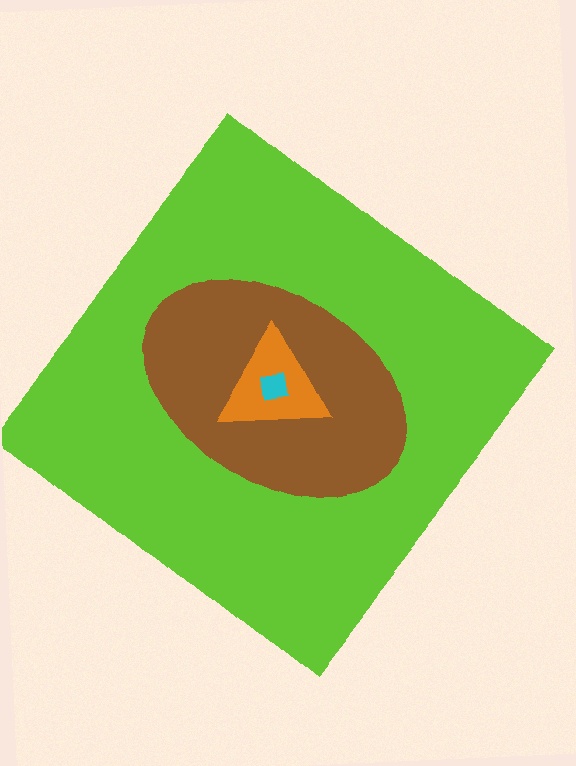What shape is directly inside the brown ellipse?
The orange triangle.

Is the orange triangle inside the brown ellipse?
Yes.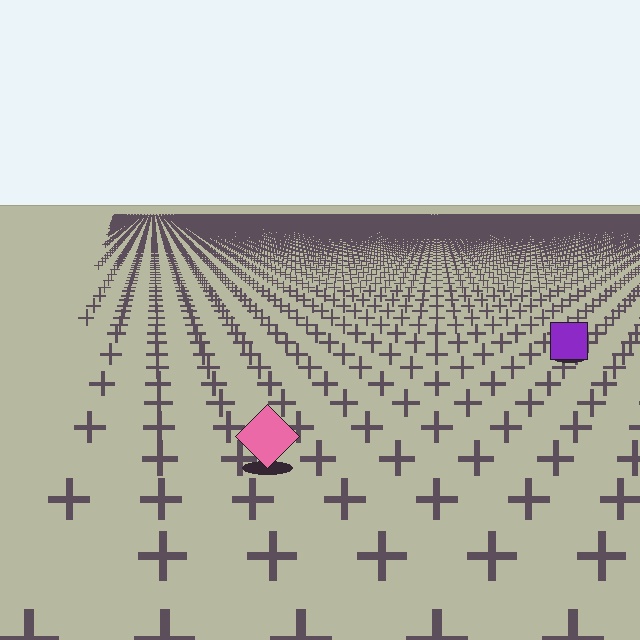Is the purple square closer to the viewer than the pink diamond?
No. The pink diamond is closer — you can tell from the texture gradient: the ground texture is coarser near it.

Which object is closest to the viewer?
The pink diamond is closest. The texture marks near it are larger and more spread out.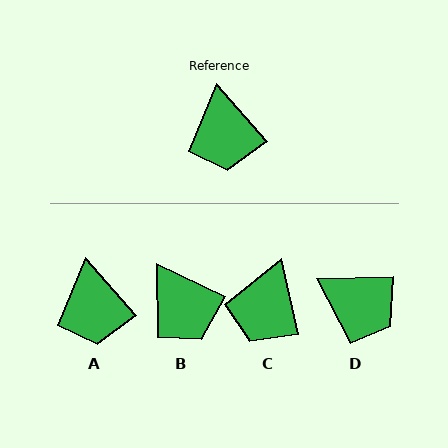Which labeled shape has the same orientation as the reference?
A.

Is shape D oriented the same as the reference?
No, it is off by about 50 degrees.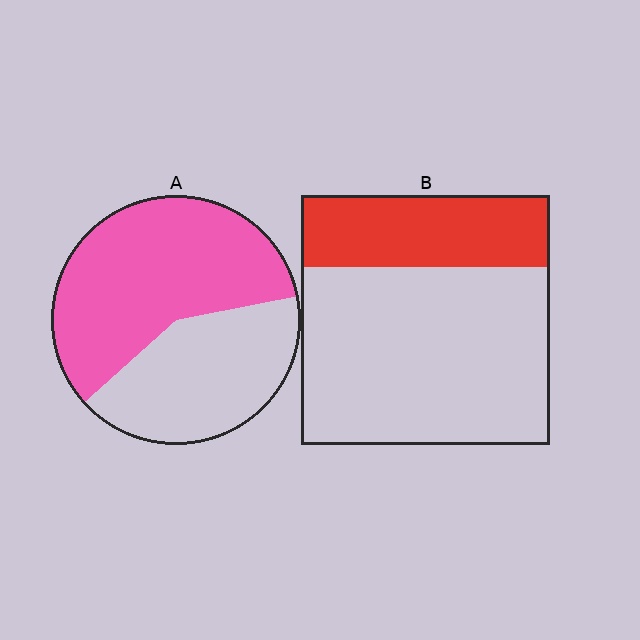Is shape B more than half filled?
No.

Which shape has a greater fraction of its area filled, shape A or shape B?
Shape A.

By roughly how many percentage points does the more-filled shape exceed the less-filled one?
By roughly 30 percentage points (A over B).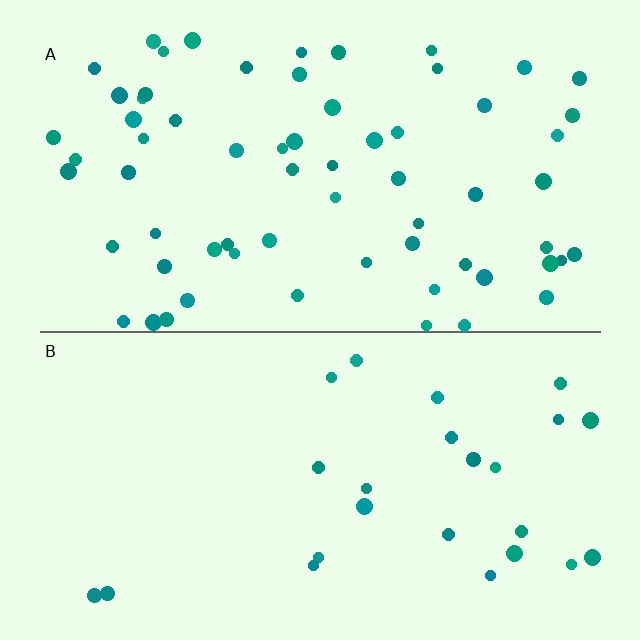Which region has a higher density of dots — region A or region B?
A (the top).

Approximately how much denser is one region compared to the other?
Approximately 2.6× — region A over region B.